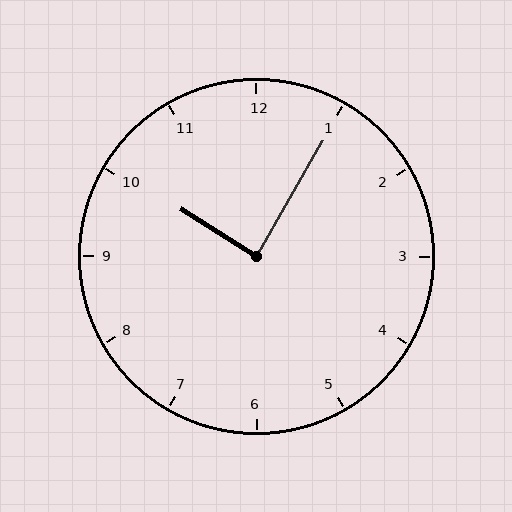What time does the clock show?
10:05.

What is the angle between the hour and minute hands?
Approximately 88 degrees.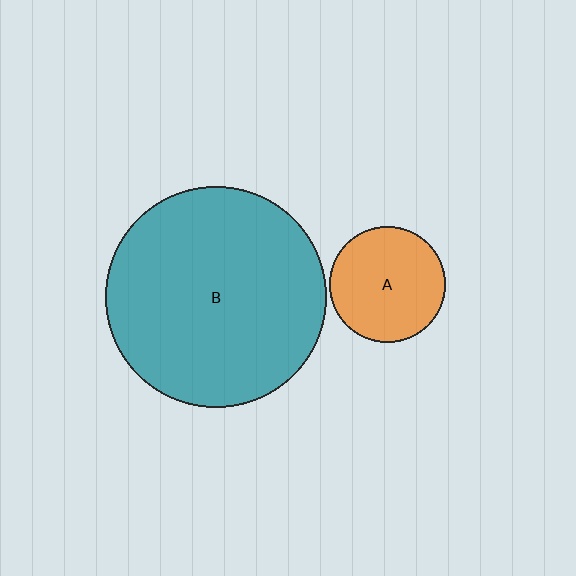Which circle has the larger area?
Circle B (teal).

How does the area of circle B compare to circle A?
Approximately 3.6 times.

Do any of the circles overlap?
No, none of the circles overlap.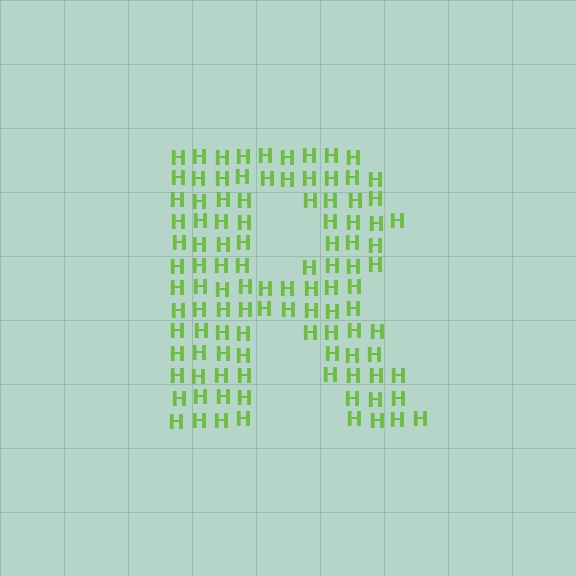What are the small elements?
The small elements are letter H's.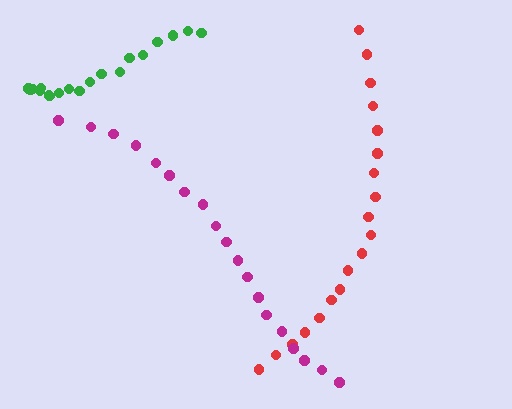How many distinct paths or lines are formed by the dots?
There are 3 distinct paths.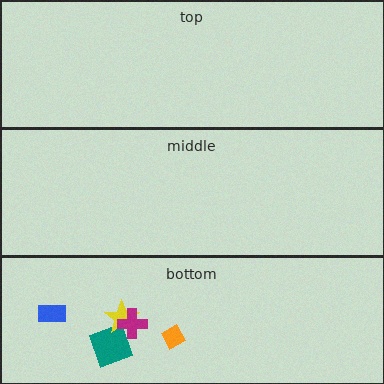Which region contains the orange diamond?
The bottom region.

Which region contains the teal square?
The bottom region.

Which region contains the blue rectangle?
The bottom region.